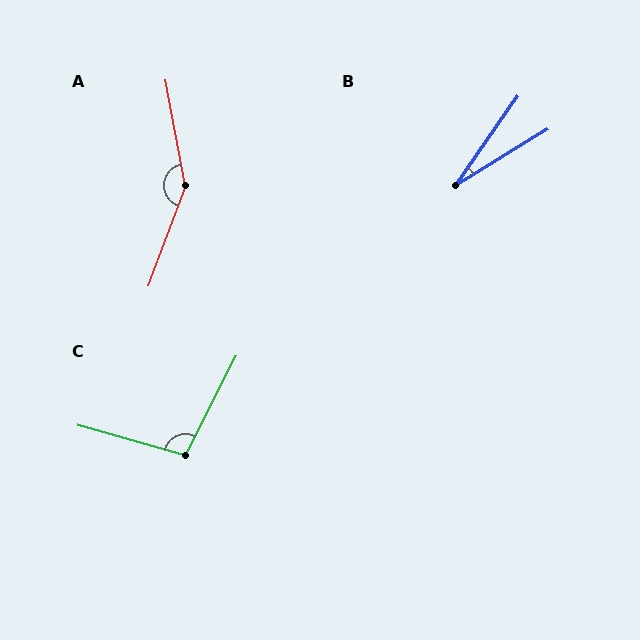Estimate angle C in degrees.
Approximately 101 degrees.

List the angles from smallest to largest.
B (24°), C (101°), A (149°).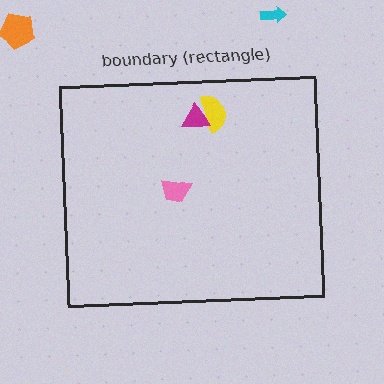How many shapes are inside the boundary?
3 inside, 2 outside.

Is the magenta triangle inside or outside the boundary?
Inside.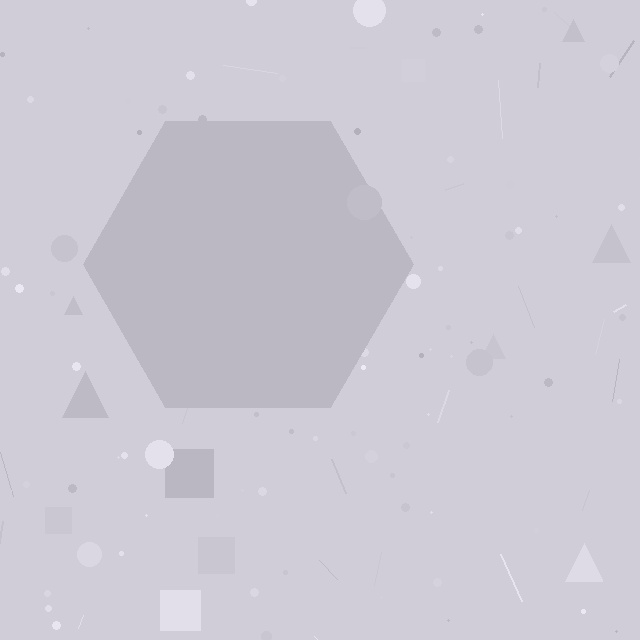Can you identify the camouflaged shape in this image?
The camouflaged shape is a hexagon.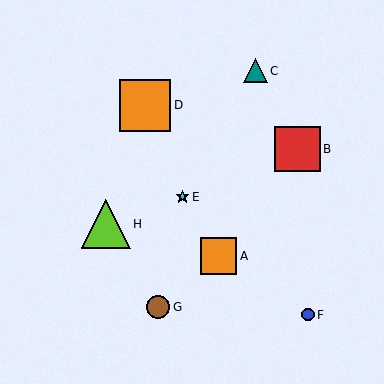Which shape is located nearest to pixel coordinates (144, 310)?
The brown circle (labeled G) at (158, 307) is nearest to that location.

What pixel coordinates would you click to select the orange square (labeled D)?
Click at (145, 105) to select the orange square D.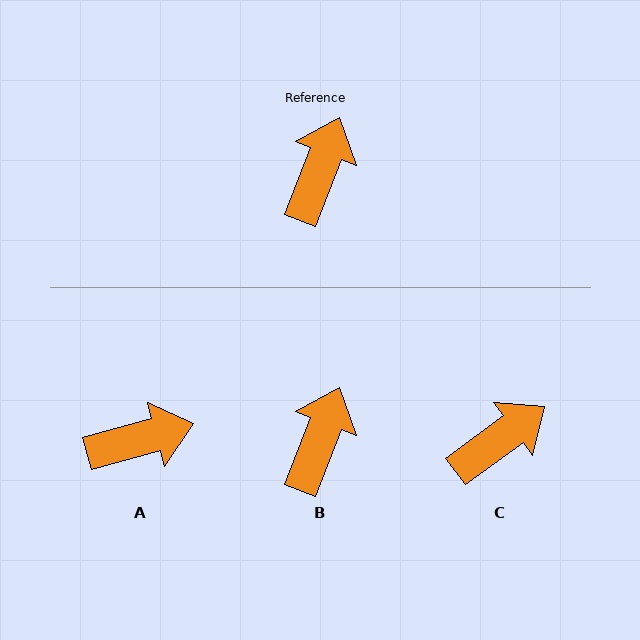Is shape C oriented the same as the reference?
No, it is off by about 32 degrees.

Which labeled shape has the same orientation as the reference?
B.